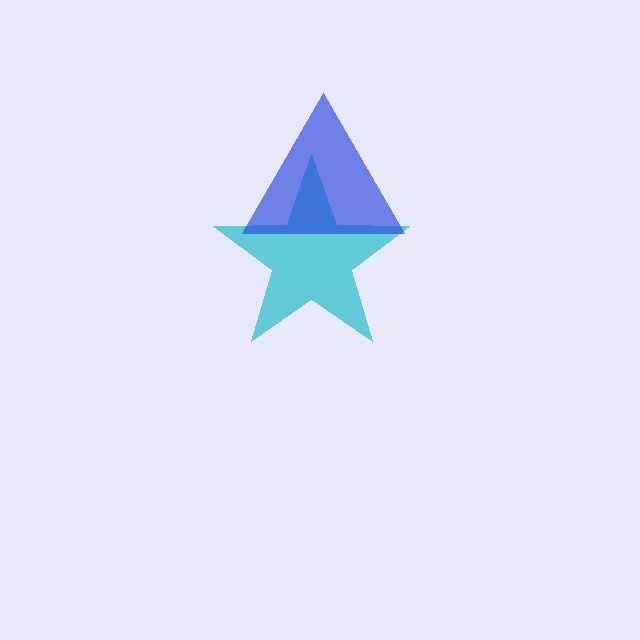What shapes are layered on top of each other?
The layered shapes are: a cyan star, a blue triangle.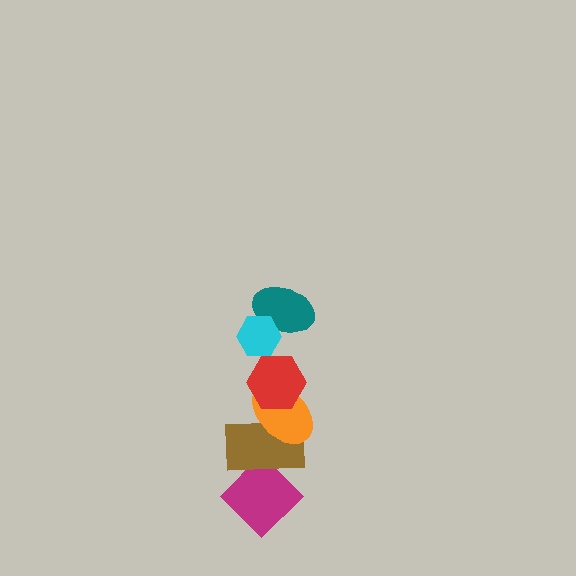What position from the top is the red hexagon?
The red hexagon is 3rd from the top.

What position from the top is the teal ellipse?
The teal ellipse is 2nd from the top.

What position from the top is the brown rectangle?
The brown rectangle is 5th from the top.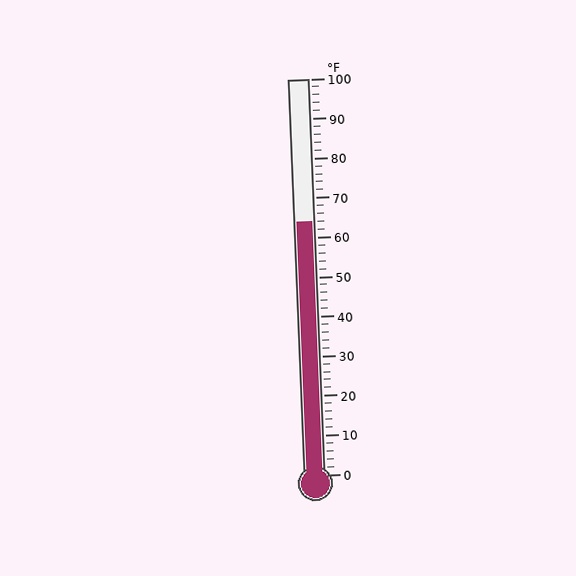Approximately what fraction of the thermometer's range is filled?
The thermometer is filled to approximately 65% of its range.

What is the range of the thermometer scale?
The thermometer scale ranges from 0°F to 100°F.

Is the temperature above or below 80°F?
The temperature is below 80°F.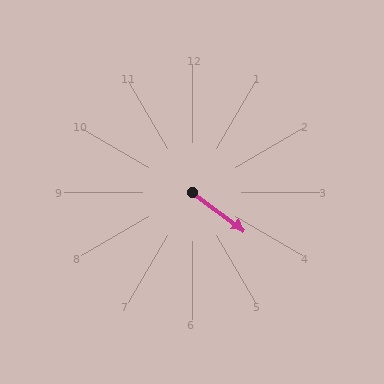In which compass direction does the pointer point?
Southeast.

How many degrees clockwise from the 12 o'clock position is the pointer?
Approximately 126 degrees.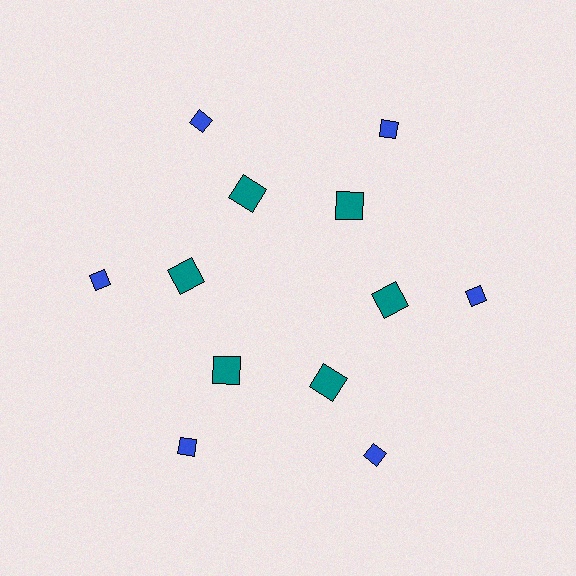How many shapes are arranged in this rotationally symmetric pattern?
There are 12 shapes, arranged in 6 groups of 2.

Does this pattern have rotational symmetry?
Yes, this pattern has 6-fold rotational symmetry. It looks the same after rotating 60 degrees around the center.